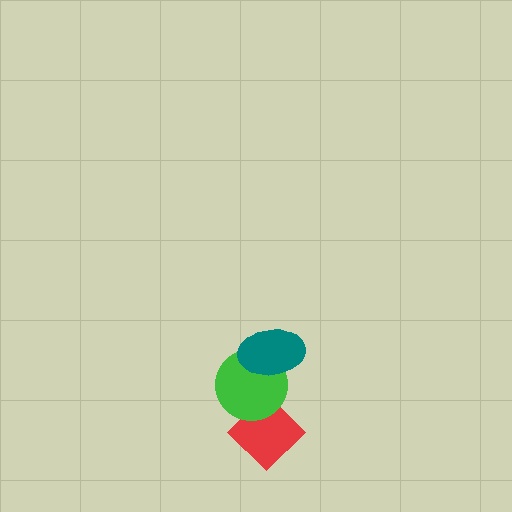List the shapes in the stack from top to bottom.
From top to bottom: the teal ellipse, the green circle, the red diamond.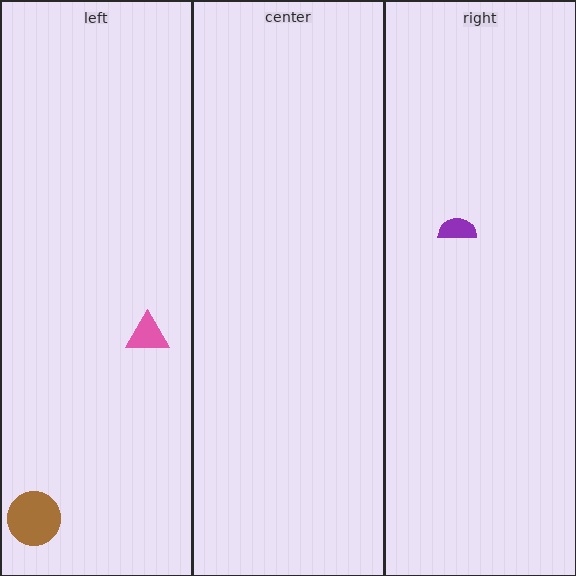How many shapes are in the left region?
2.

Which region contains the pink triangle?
The left region.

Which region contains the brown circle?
The left region.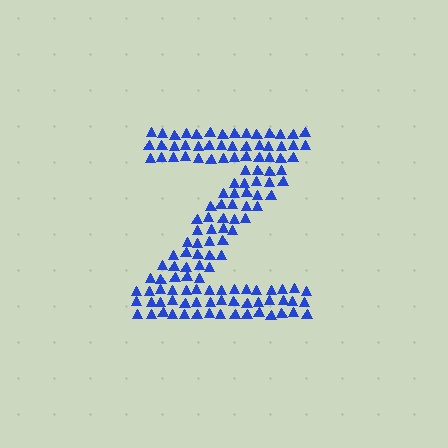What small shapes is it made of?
It is made of small triangles.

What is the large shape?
The large shape is the letter Z.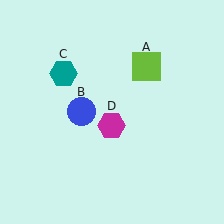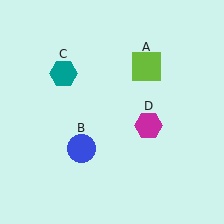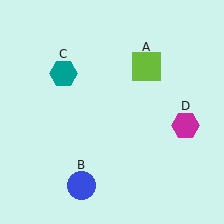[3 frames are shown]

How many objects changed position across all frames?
2 objects changed position: blue circle (object B), magenta hexagon (object D).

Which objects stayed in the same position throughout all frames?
Lime square (object A) and teal hexagon (object C) remained stationary.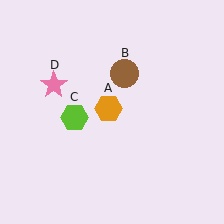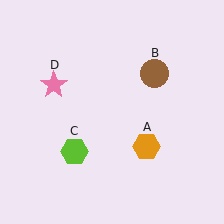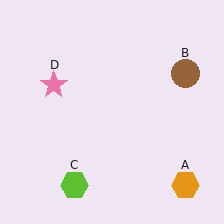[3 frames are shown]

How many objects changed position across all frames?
3 objects changed position: orange hexagon (object A), brown circle (object B), lime hexagon (object C).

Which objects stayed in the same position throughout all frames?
Pink star (object D) remained stationary.